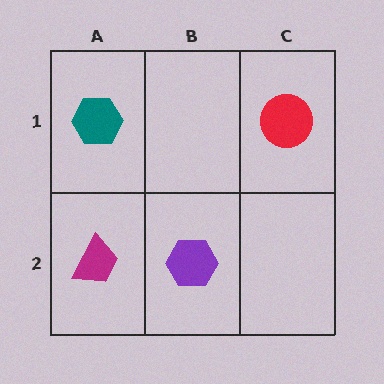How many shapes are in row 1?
2 shapes.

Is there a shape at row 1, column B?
No, that cell is empty.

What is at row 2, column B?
A purple hexagon.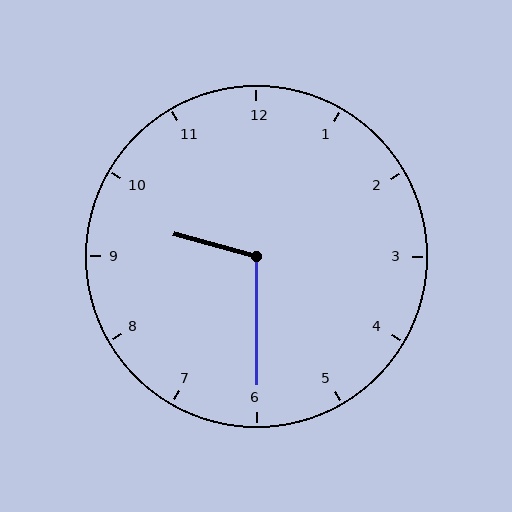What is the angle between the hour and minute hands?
Approximately 105 degrees.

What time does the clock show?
9:30.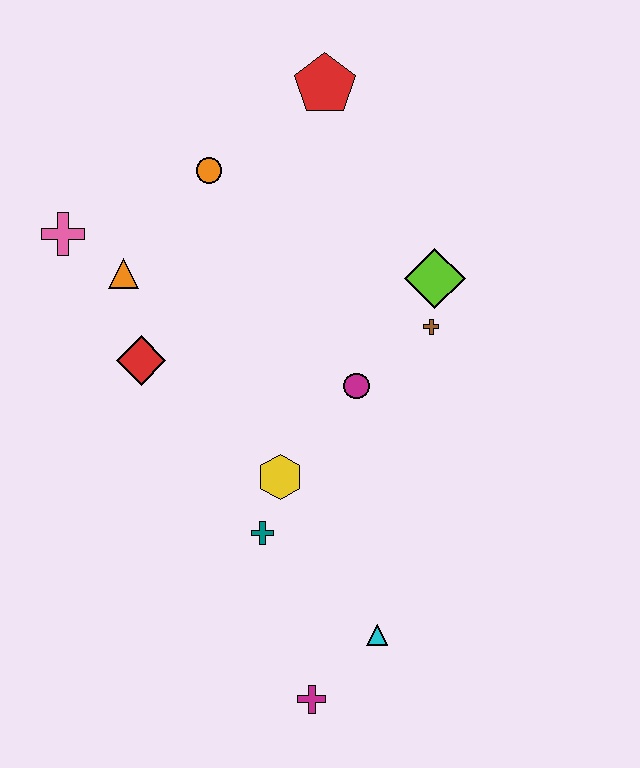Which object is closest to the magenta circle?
The brown cross is closest to the magenta circle.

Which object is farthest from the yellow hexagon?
The red pentagon is farthest from the yellow hexagon.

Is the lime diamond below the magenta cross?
No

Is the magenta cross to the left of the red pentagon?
Yes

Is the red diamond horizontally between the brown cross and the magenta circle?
No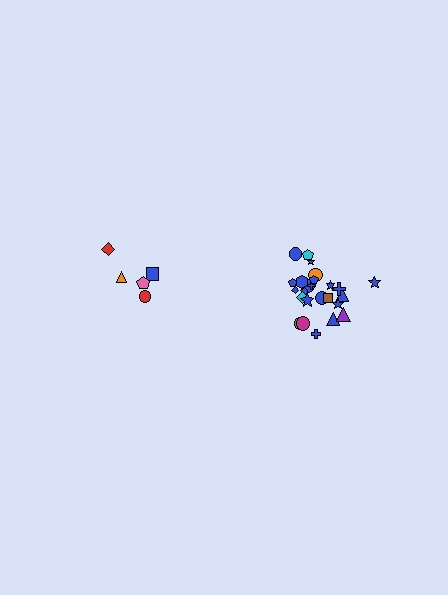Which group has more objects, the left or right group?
The right group.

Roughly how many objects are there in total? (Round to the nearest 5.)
Roughly 30 objects in total.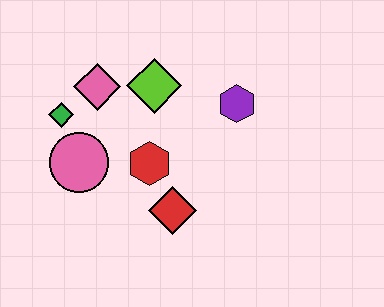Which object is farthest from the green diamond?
The purple hexagon is farthest from the green diamond.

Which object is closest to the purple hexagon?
The lime diamond is closest to the purple hexagon.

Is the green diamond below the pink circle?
No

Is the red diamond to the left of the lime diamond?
No